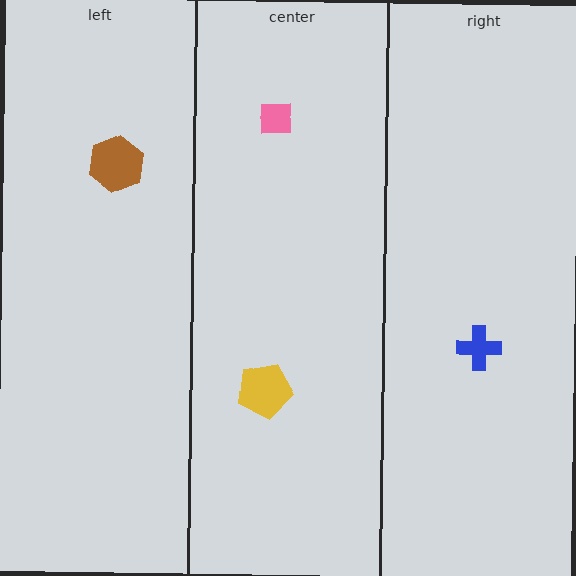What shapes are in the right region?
The blue cross.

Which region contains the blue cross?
The right region.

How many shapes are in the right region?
1.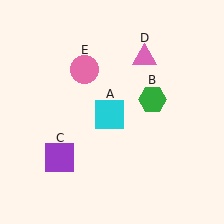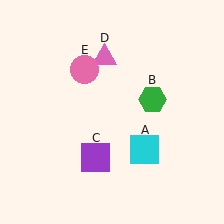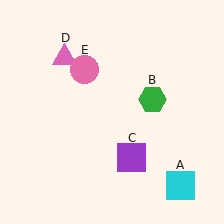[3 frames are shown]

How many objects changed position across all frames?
3 objects changed position: cyan square (object A), purple square (object C), pink triangle (object D).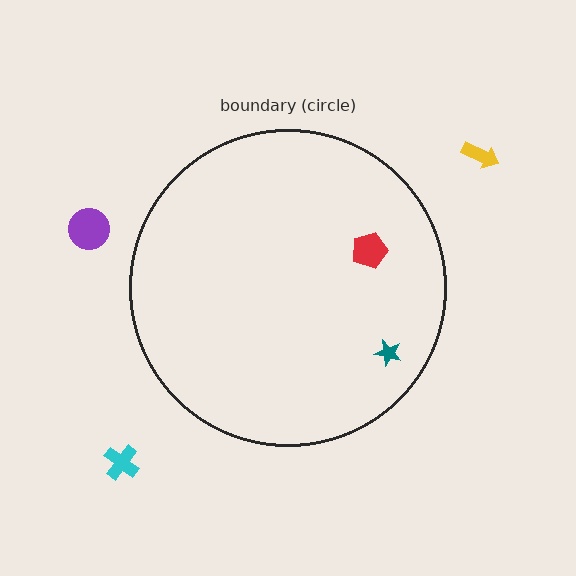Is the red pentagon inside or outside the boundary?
Inside.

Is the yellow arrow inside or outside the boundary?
Outside.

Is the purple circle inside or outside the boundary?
Outside.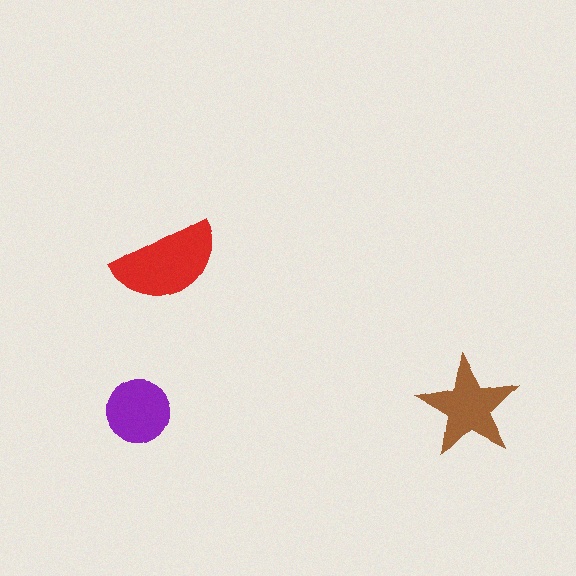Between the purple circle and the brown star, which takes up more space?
The brown star.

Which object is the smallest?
The purple circle.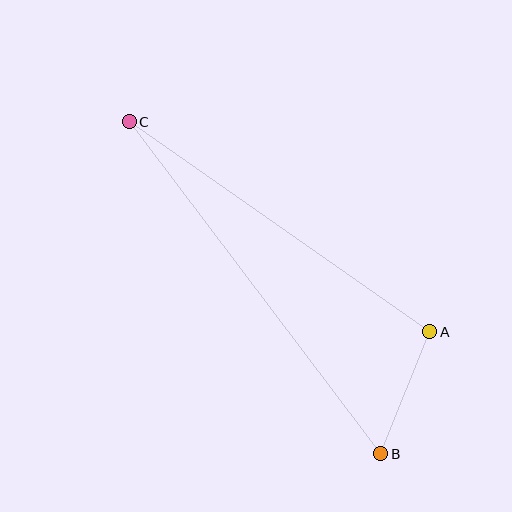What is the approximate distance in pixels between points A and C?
The distance between A and C is approximately 367 pixels.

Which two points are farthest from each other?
Points B and C are farthest from each other.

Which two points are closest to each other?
Points A and B are closest to each other.